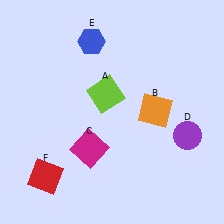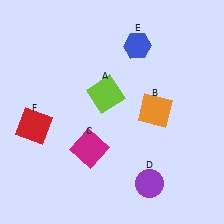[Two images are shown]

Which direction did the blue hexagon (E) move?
The blue hexagon (E) moved right.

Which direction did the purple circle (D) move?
The purple circle (D) moved down.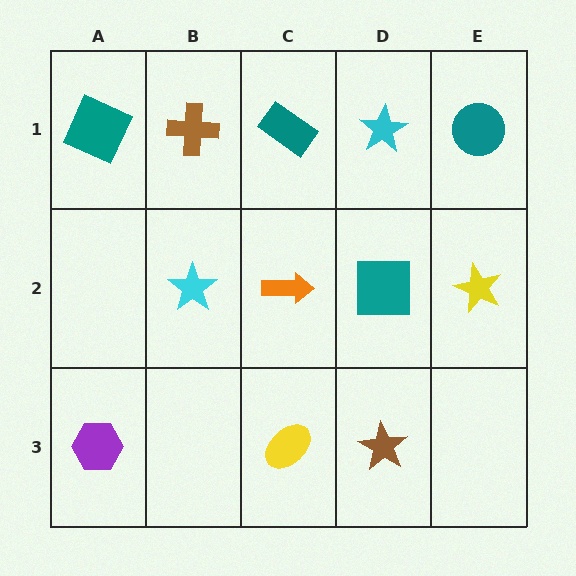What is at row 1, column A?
A teal square.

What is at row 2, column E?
A yellow star.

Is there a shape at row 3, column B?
No, that cell is empty.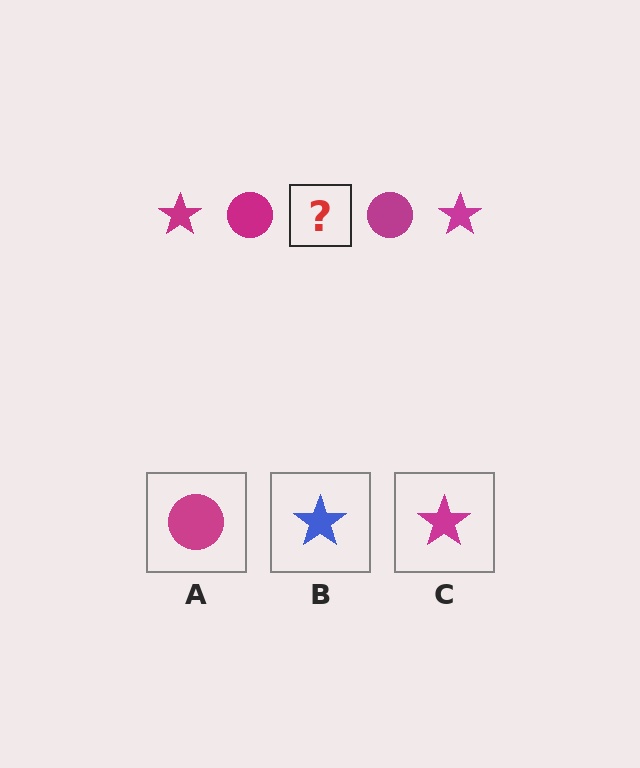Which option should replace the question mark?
Option C.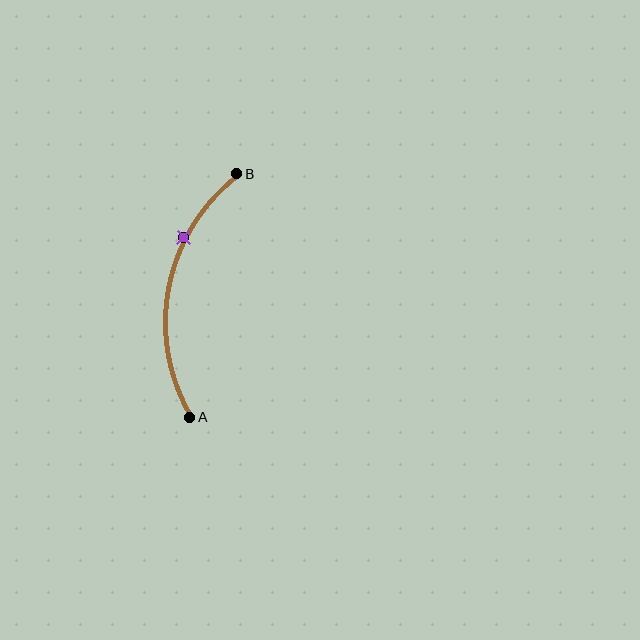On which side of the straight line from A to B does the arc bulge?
The arc bulges to the left of the straight line connecting A and B.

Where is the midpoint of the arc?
The arc midpoint is the point on the curve farthest from the straight line joining A and B. It sits to the left of that line.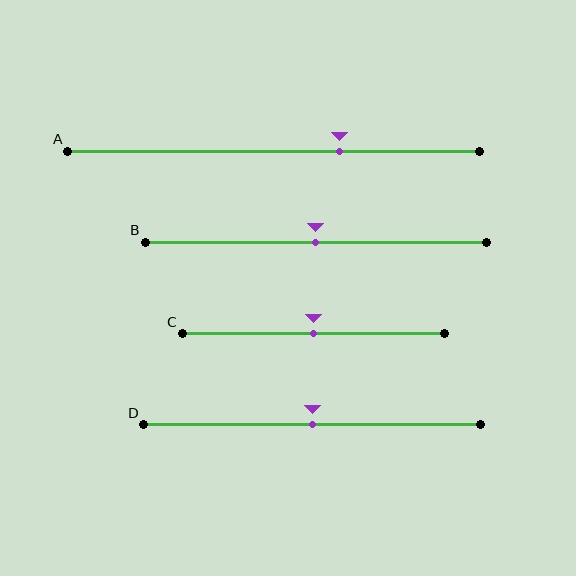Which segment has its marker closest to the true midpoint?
Segment B has its marker closest to the true midpoint.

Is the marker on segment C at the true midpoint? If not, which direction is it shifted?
Yes, the marker on segment C is at the true midpoint.